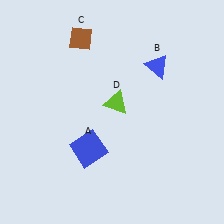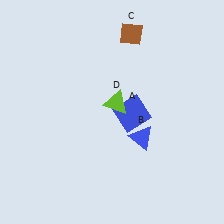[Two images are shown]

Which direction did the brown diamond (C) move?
The brown diamond (C) moved right.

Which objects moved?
The objects that moved are: the blue square (A), the blue triangle (B), the brown diamond (C).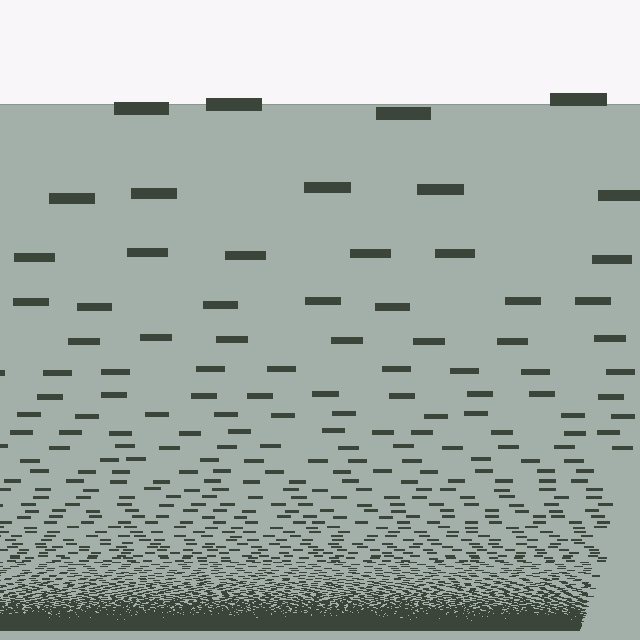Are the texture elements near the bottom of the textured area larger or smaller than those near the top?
Smaller. The gradient is inverted — elements near the bottom are smaller and denser.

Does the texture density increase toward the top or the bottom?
Density increases toward the bottom.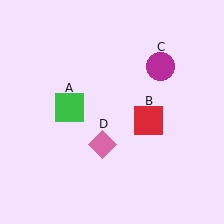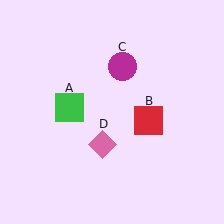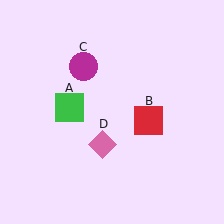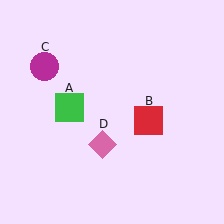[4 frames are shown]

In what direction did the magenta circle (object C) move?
The magenta circle (object C) moved left.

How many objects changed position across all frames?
1 object changed position: magenta circle (object C).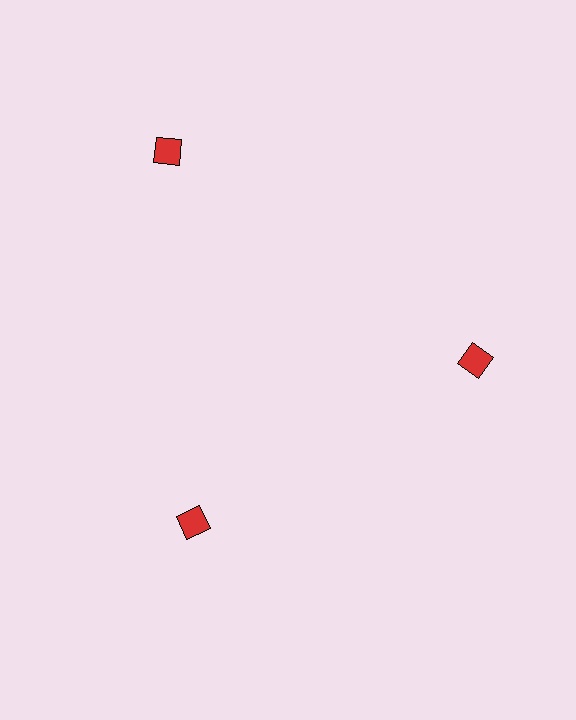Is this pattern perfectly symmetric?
No. The 3 red squares are arranged in a ring, but one element near the 11 o'clock position is pushed outward from the center, breaking the 3-fold rotational symmetry.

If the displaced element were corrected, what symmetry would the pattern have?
It would have 3-fold rotational symmetry — the pattern would map onto itself every 120 degrees.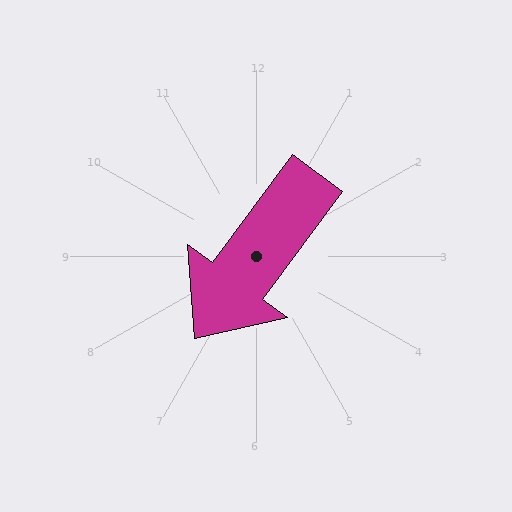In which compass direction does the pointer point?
Southwest.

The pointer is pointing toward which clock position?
Roughly 7 o'clock.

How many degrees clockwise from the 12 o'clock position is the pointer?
Approximately 217 degrees.